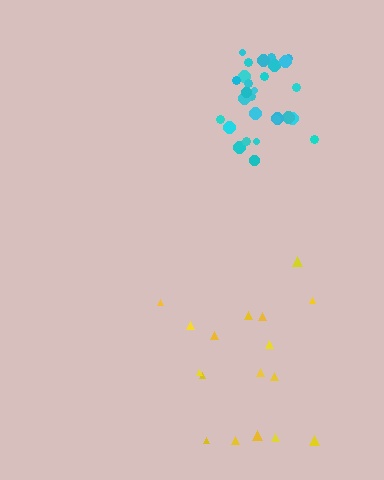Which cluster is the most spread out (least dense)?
Yellow.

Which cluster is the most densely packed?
Cyan.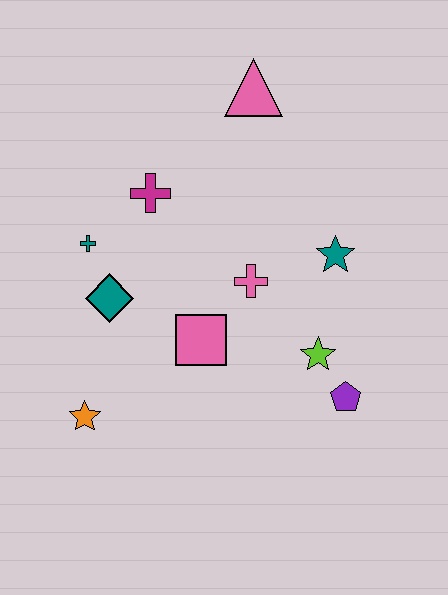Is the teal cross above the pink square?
Yes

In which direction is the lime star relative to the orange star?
The lime star is to the right of the orange star.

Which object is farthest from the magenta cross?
The purple pentagon is farthest from the magenta cross.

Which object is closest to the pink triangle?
The magenta cross is closest to the pink triangle.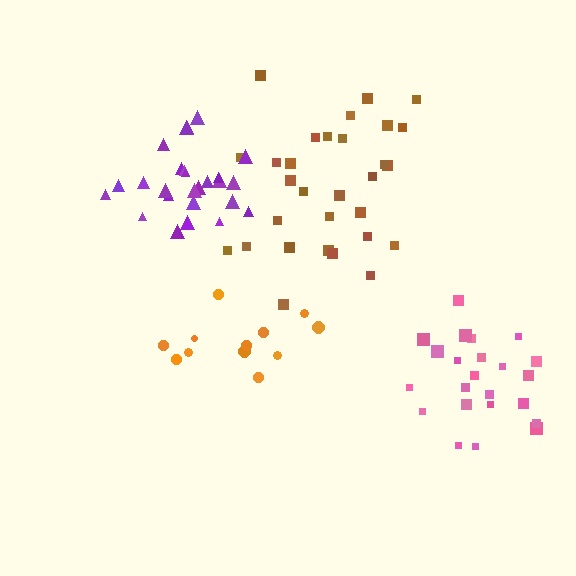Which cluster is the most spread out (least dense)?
Brown.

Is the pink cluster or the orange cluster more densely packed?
Pink.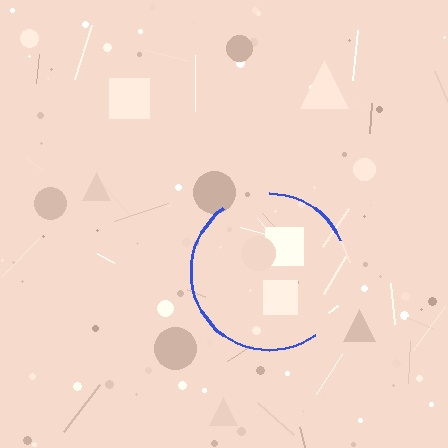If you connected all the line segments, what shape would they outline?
They would outline a circle.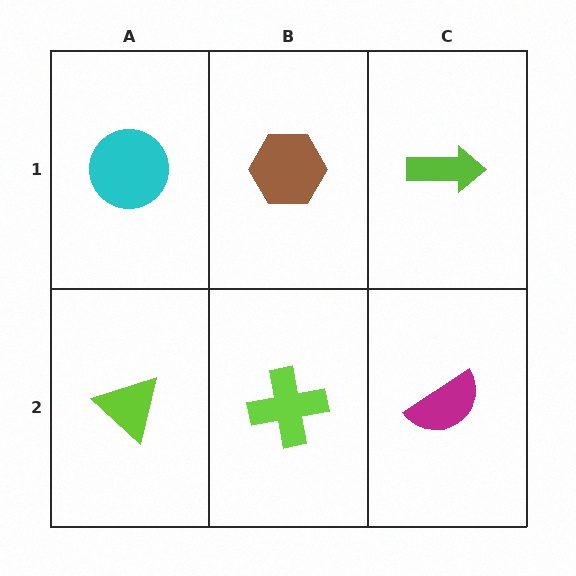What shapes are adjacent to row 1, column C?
A magenta semicircle (row 2, column C), a brown hexagon (row 1, column B).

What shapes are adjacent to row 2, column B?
A brown hexagon (row 1, column B), a lime triangle (row 2, column A), a magenta semicircle (row 2, column C).